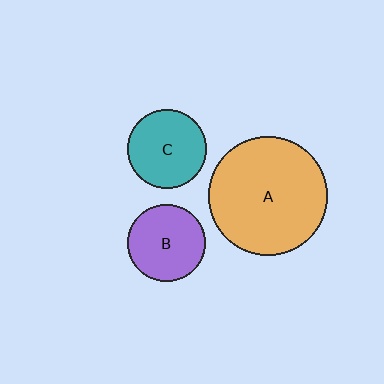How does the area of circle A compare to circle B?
Approximately 2.3 times.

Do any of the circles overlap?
No, none of the circles overlap.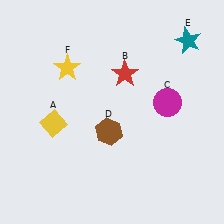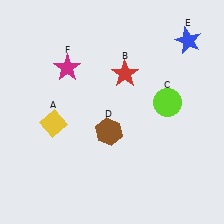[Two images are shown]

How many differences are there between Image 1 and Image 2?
There are 3 differences between the two images.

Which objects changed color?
C changed from magenta to lime. E changed from teal to blue. F changed from yellow to magenta.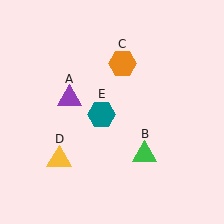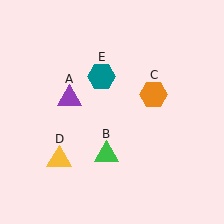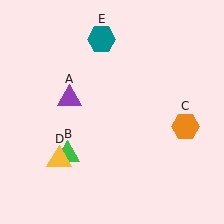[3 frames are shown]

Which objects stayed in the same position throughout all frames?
Purple triangle (object A) and yellow triangle (object D) remained stationary.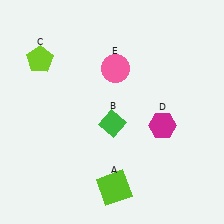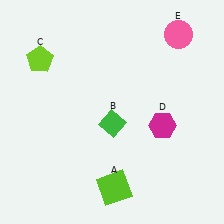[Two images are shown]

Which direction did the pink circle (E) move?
The pink circle (E) moved right.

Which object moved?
The pink circle (E) moved right.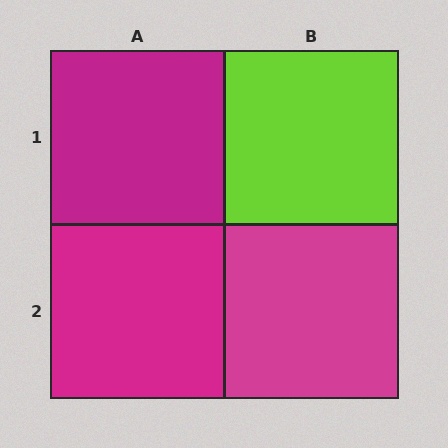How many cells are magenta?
3 cells are magenta.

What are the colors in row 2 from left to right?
Magenta, magenta.